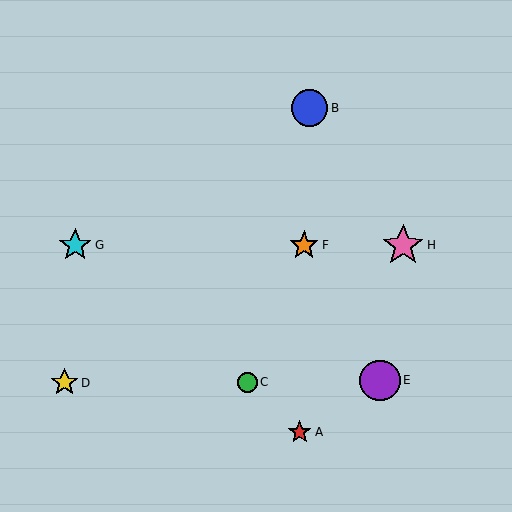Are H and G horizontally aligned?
Yes, both are at y≈245.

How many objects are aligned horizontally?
3 objects (F, G, H) are aligned horizontally.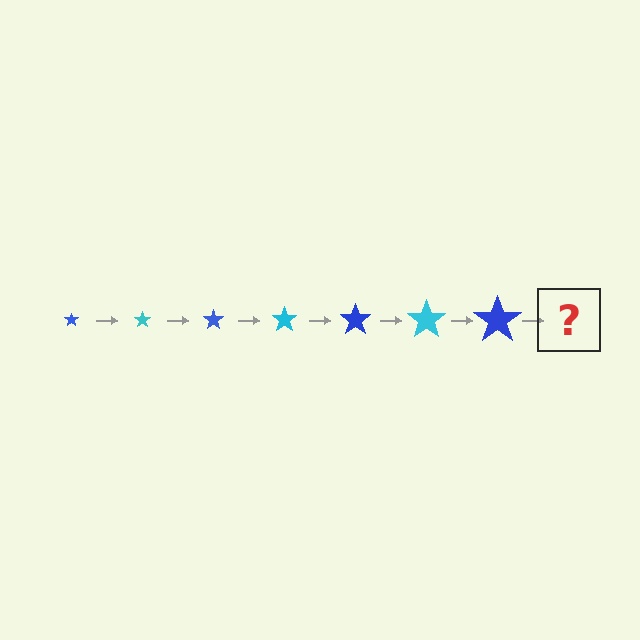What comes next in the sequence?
The next element should be a cyan star, larger than the previous one.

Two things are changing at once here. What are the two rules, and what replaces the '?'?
The two rules are that the star grows larger each step and the color cycles through blue and cyan. The '?' should be a cyan star, larger than the previous one.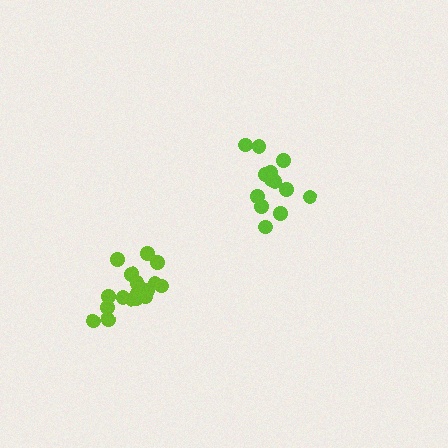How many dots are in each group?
Group 1: 13 dots, Group 2: 18 dots (31 total).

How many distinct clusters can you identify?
There are 2 distinct clusters.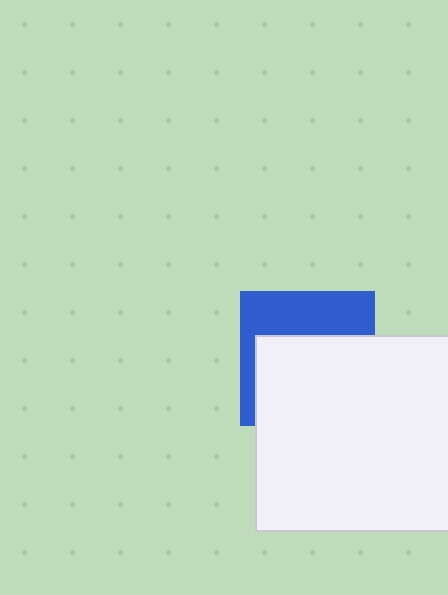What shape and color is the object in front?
The object in front is a white square.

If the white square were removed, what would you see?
You would see the complete blue square.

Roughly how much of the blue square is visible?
A small part of it is visible (roughly 41%).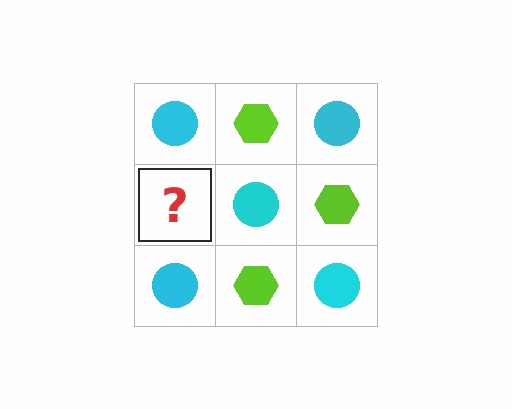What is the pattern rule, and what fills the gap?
The rule is that it alternates cyan circle and lime hexagon in a checkerboard pattern. The gap should be filled with a lime hexagon.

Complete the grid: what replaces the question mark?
The question mark should be replaced with a lime hexagon.